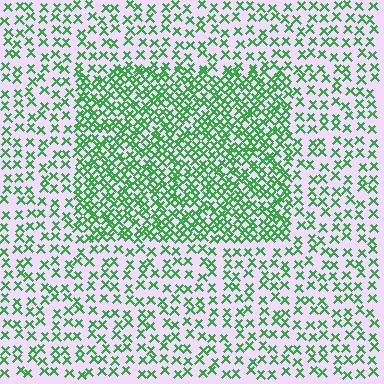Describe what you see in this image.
The image contains small green elements arranged at two different densities. A rectangle-shaped region is visible where the elements are more densely packed than the surrounding area.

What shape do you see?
I see a rectangle.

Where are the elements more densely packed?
The elements are more densely packed inside the rectangle boundary.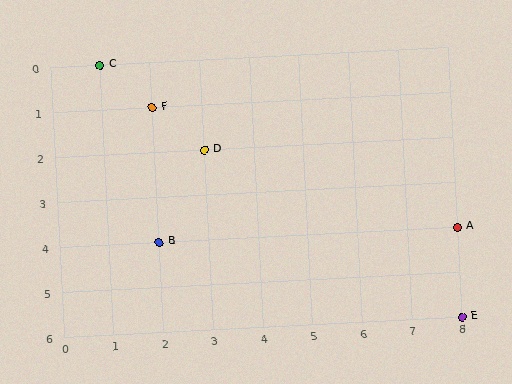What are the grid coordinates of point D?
Point D is at grid coordinates (3, 2).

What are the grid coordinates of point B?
Point B is at grid coordinates (2, 4).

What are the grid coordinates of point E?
Point E is at grid coordinates (8, 6).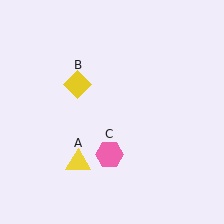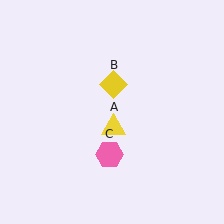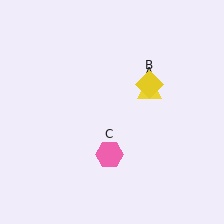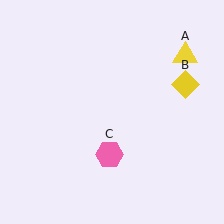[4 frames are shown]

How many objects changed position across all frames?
2 objects changed position: yellow triangle (object A), yellow diamond (object B).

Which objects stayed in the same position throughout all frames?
Pink hexagon (object C) remained stationary.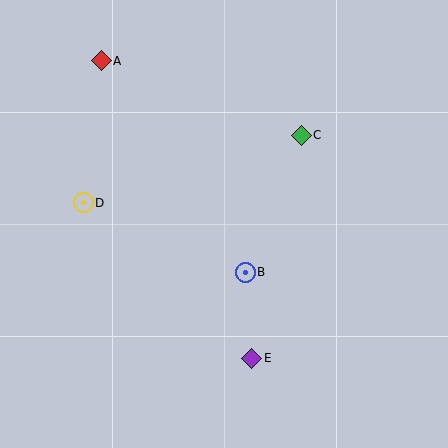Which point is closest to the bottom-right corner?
Point E is closest to the bottom-right corner.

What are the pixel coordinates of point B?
Point B is at (245, 272).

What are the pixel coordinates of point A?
Point A is at (101, 61).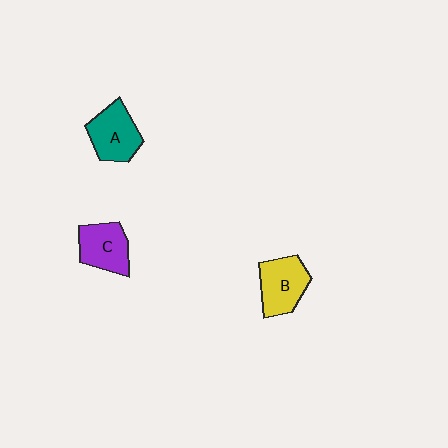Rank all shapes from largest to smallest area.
From largest to smallest: B (yellow), A (teal), C (purple).